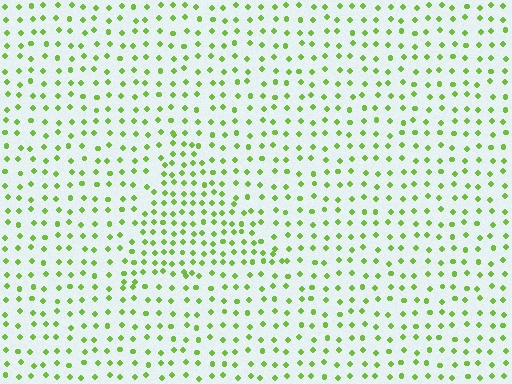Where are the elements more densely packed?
The elements are more densely packed inside the triangle boundary.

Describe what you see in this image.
The image contains small lime elements arranged at two different densities. A triangle-shaped region is visible where the elements are more densely packed than the surrounding area.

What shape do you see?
I see a triangle.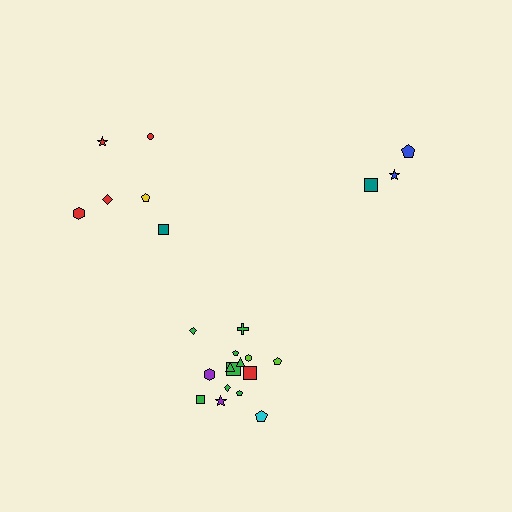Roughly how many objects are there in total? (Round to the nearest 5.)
Roughly 25 objects in total.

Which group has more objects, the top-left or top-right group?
The top-left group.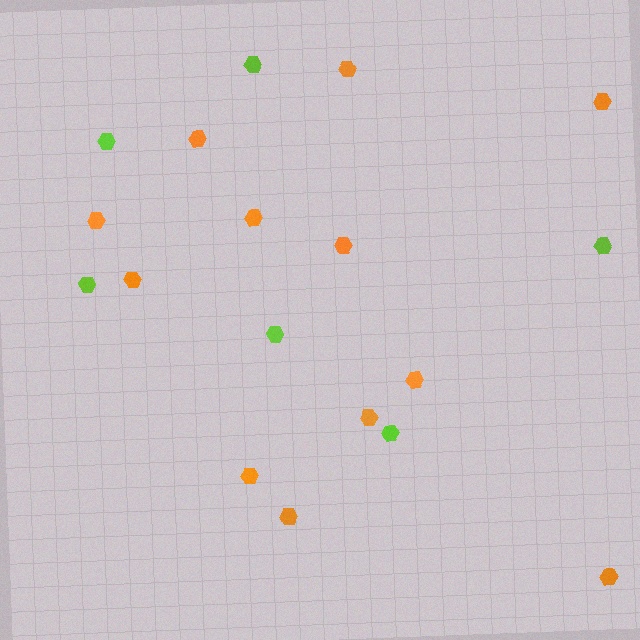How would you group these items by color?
There are 2 groups: one group of orange hexagons (12) and one group of lime hexagons (6).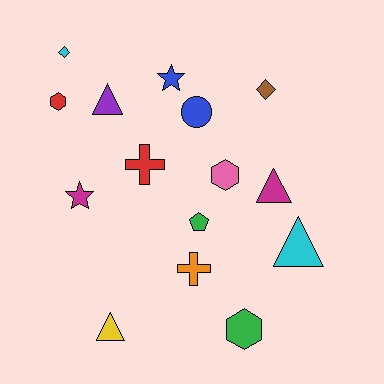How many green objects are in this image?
There are 2 green objects.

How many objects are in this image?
There are 15 objects.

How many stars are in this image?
There are 2 stars.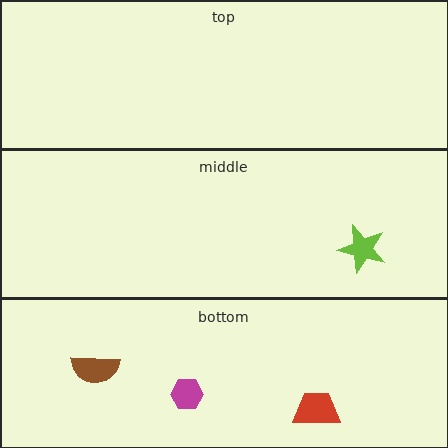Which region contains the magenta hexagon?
The bottom region.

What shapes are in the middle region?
The lime star.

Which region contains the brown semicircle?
The bottom region.